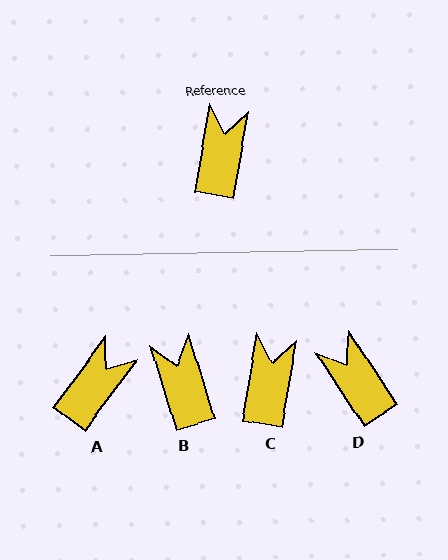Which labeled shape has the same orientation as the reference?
C.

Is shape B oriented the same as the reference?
No, it is off by about 27 degrees.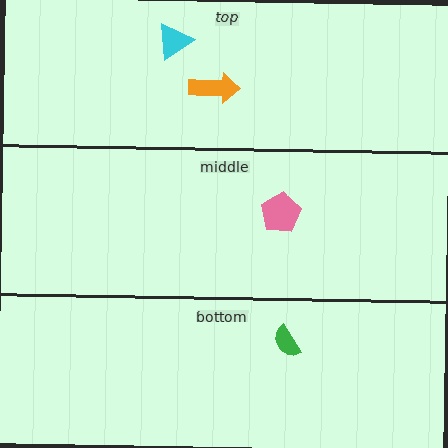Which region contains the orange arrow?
The top region.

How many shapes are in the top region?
2.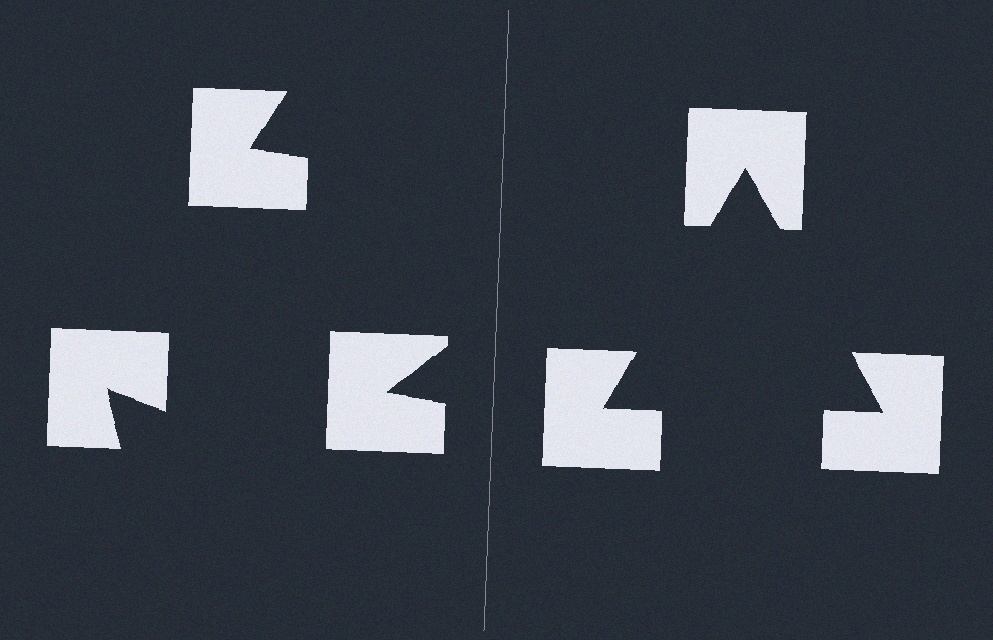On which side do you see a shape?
An illusory triangle appears on the right side. On the left side the wedge cuts are rotated, so no coherent shape forms.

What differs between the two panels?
The notched squares are positioned identically on both sides; only the wedge orientations differ. On the right they align to a triangle; on the left they are misaligned.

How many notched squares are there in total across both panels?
6 — 3 on each side.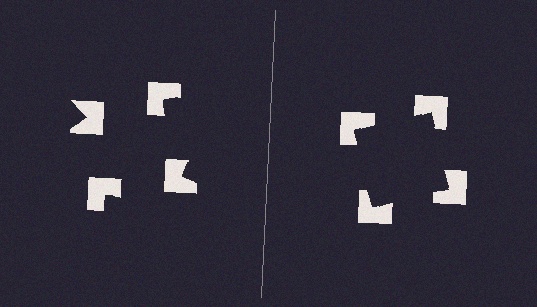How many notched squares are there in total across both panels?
8 — 4 on each side.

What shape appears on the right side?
An illusory square.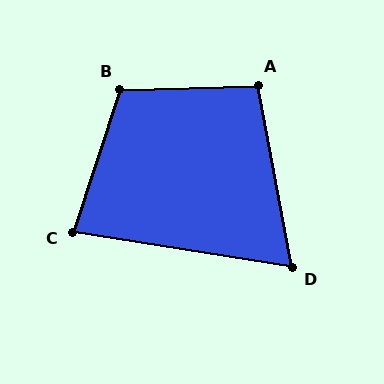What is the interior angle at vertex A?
Approximately 99 degrees (obtuse).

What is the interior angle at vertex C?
Approximately 81 degrees (acute).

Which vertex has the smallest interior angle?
D, at approximately 70 degrees.